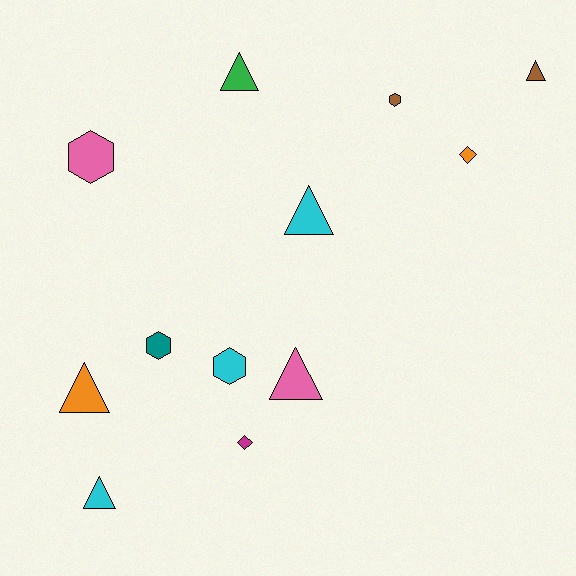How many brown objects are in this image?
There are 2 brown objects.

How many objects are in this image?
There are 12 objects.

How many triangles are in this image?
There are 6 triangles.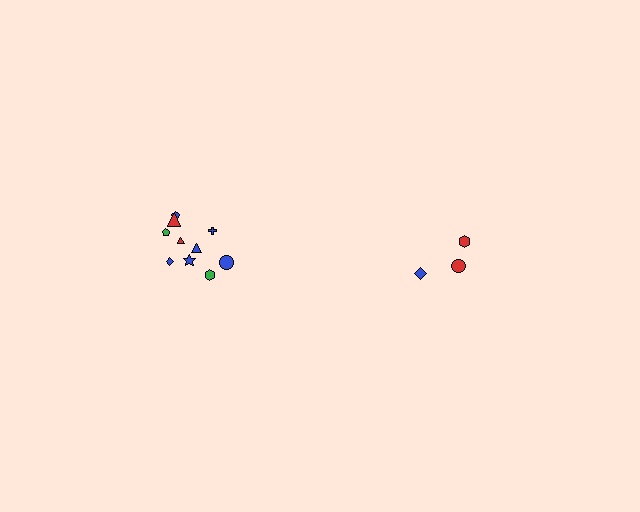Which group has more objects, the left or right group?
The left group.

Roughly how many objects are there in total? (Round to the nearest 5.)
Roughly 15 objects in total.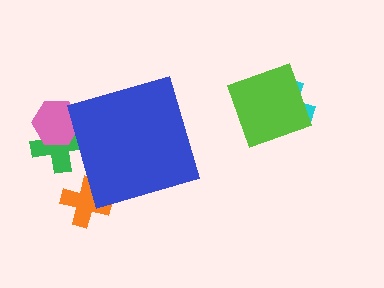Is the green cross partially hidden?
Yes, the green cross is partially hidden behind the blue diamond.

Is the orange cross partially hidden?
Yes, the orange cross is partially hidden behind the blue diamond.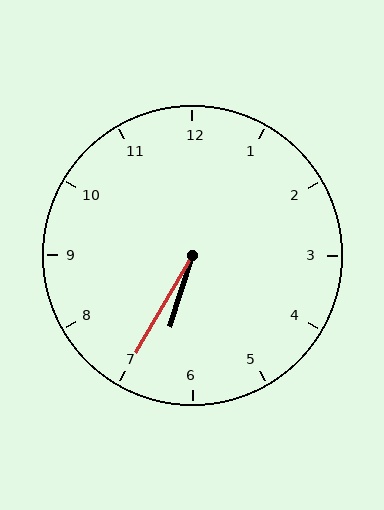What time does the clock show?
6:35.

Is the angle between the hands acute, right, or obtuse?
It is acute.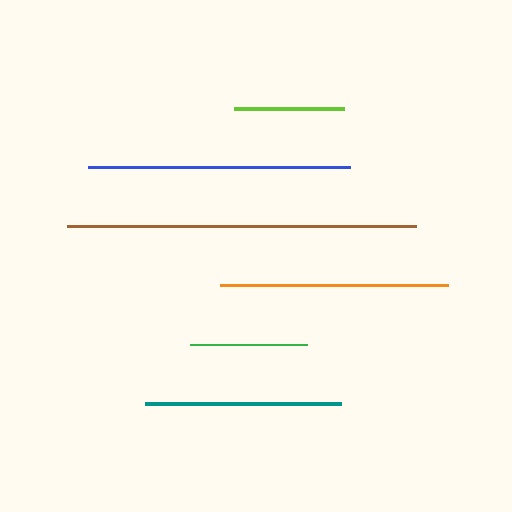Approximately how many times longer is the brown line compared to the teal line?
The brown line is approximately 1.8 times the length of the teal line.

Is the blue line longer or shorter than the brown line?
The brown line is longer than the blue line.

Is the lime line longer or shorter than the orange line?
The orange line is longer than the lime line.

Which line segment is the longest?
The brown line is the longest at approximately 350 pixels.